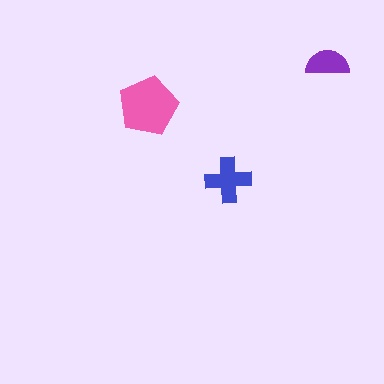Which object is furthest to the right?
The purple semicircle is rightmost.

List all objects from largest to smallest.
The pink pentagon, the blue cross, the purple semicircle.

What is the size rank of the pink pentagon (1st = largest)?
1st.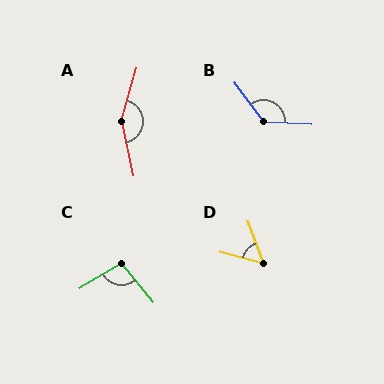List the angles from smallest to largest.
D (54°), C (99°), B (130°), A (153°).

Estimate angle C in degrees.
Approximately 99 degrees.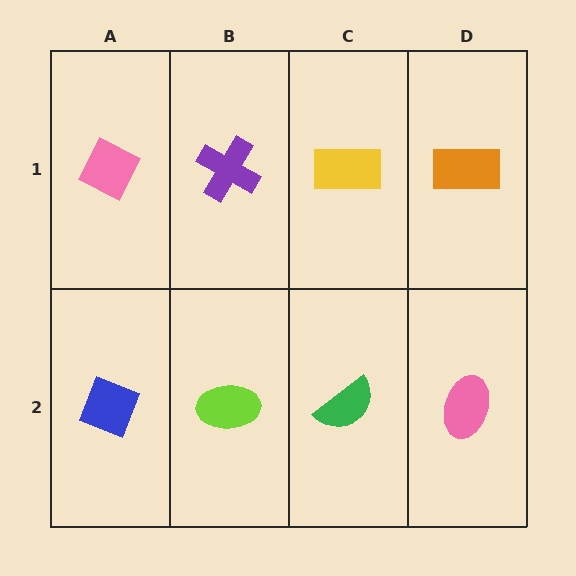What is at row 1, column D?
An orange rectangle.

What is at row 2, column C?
A green semicircle.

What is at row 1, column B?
A purple cross.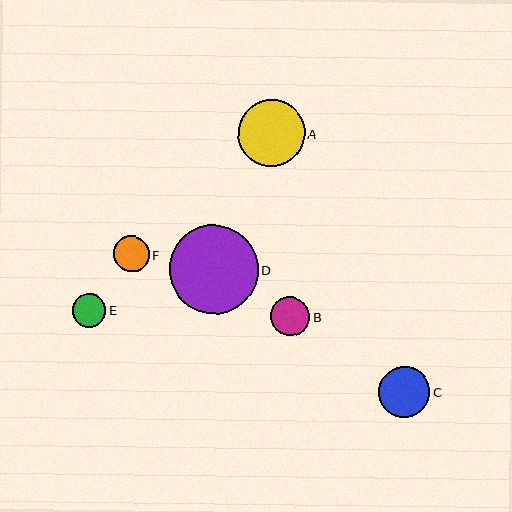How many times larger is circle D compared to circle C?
Circle D is approximately 1.7 times the size of circle C.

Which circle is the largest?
Circle D is the largest with a size of approximately 89 pixels.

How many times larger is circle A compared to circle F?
Circle A is approximately 1.9 times the size of circle F.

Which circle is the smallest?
Circle E is the smallest with a size of approximately 34 pixels.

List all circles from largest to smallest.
From largest to smallest: D, A, C, B, F, E.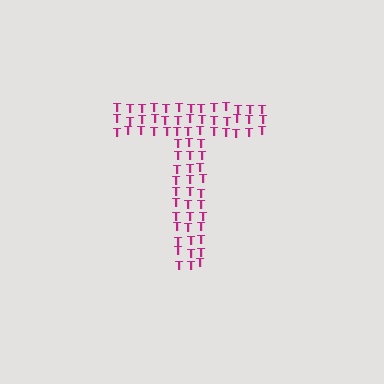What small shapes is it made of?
It is made of small letter T's.